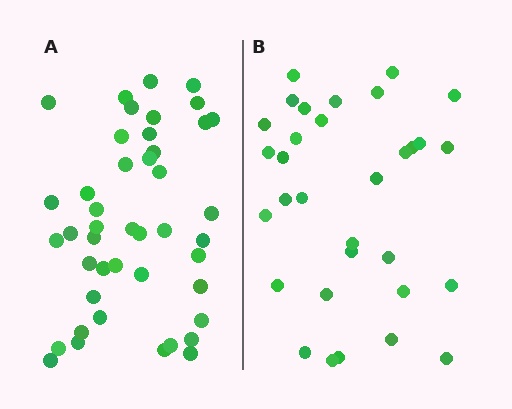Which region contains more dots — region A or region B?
Region A (the left region) has more dots.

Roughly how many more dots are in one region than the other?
Region A has roughly 12 or so more dots than region B.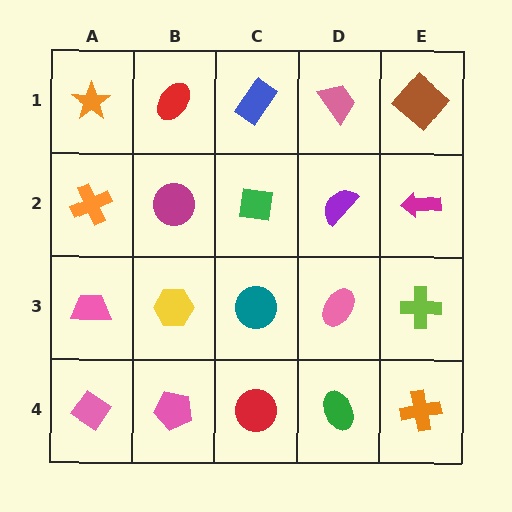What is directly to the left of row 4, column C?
A pink pentagon.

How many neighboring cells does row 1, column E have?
2.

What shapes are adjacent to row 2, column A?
An orange star (row 1, column A), a pink trapezoid (row 3, column A), a magenta circle (row 2, column B).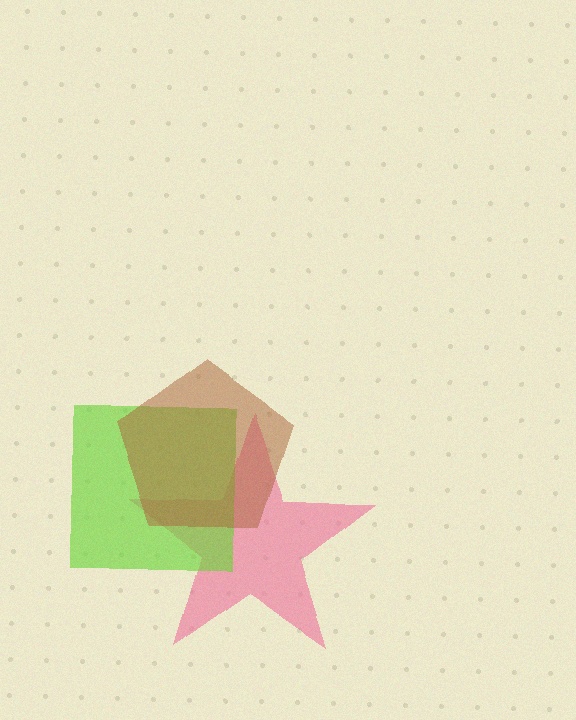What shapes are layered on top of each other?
The layered shapes are: a pink star, a lime square, a brown pentagon.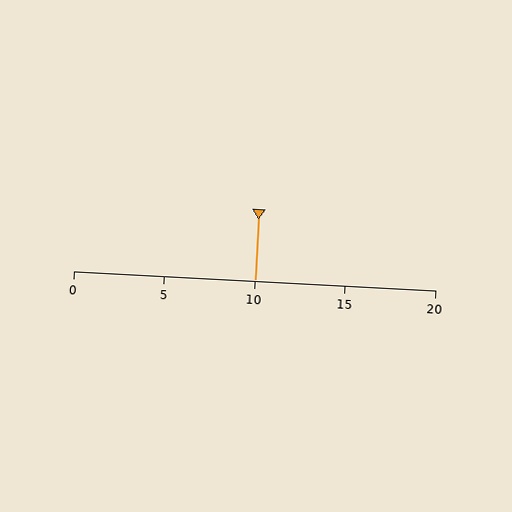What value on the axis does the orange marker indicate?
The marker indicates approximately 10.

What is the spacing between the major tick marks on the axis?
The major ticks are spaced 5 apart.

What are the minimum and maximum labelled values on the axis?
The axis runs from 0 to 20.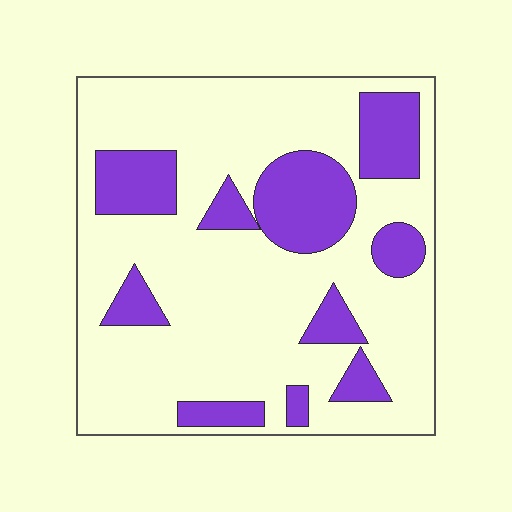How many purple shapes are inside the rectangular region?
10.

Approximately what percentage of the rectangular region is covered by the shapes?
Approximately 25%.